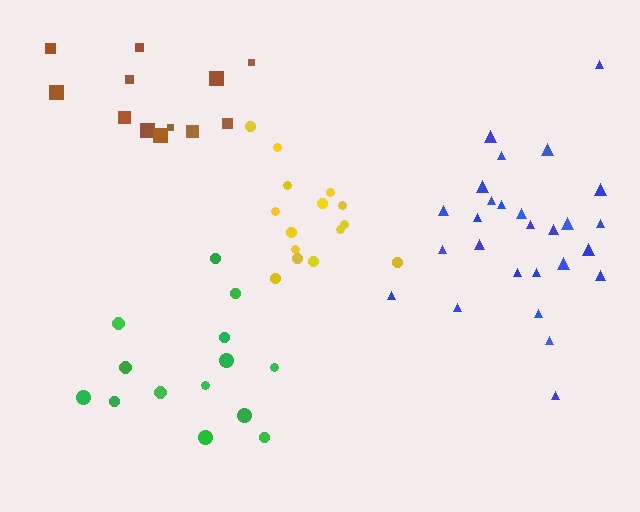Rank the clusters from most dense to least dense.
yellow, blue, brown, green.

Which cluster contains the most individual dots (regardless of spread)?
Blue (27).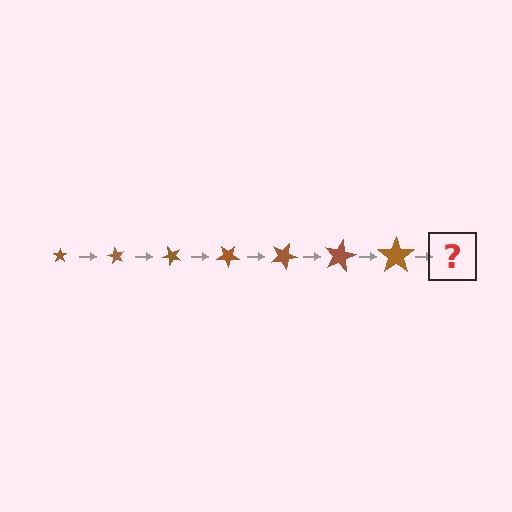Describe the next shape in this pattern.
It should be a star, larger than the previous one and rotated 420 degrees from the start.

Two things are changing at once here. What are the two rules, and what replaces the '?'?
The two rules are that the star grows larger each step and it rotates 60 degrees each step. The '?' should be a star, larger than the previous one and rotated 420 degrees from the start.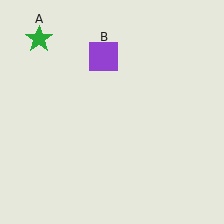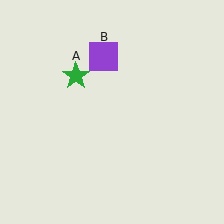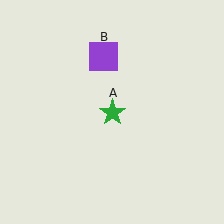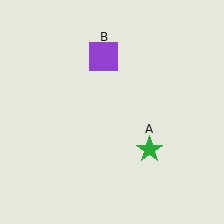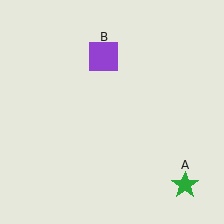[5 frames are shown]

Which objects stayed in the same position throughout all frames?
Purple square (object B) remained stationary.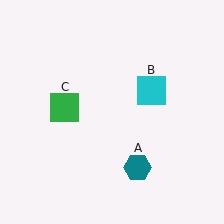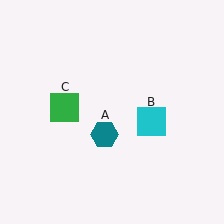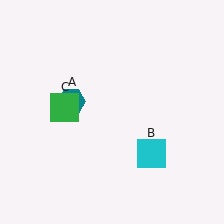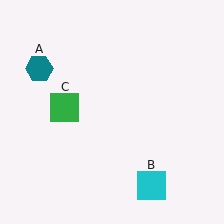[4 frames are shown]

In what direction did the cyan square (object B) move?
The cyan square (object B) moved down.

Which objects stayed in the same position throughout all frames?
Green square (object C) remained stationary.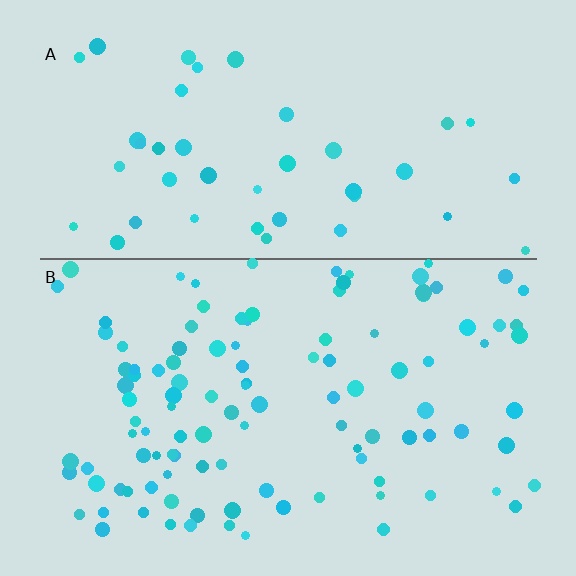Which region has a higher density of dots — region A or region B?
B (the bottom).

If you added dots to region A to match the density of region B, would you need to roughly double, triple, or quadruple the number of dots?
Approximately triple.